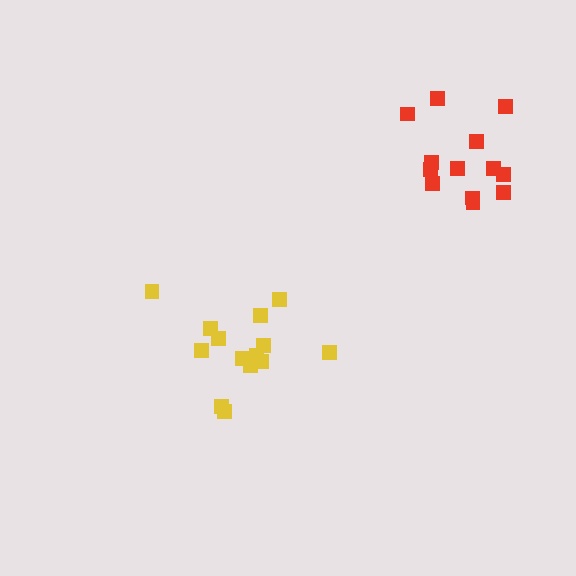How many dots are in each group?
Group 1: 14 dots, Group 2: 13 dots (27 total).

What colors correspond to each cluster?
The clusters are colored: yellow, red.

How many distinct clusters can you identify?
There are 2 distinct clusters.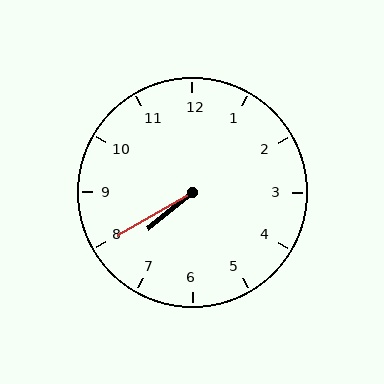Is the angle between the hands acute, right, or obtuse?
It is acute.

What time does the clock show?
7:40.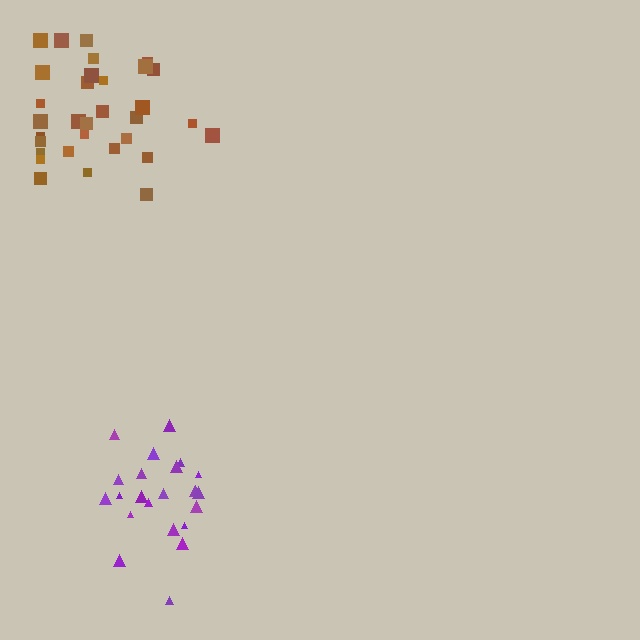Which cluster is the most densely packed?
Purple.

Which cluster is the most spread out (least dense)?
Brown.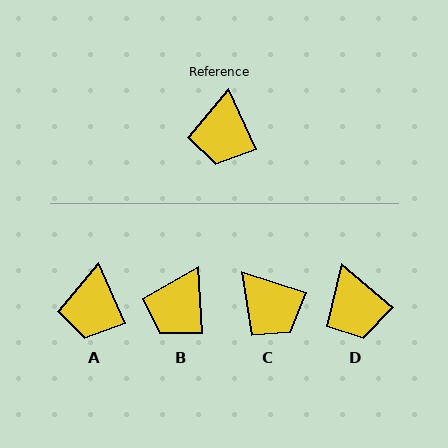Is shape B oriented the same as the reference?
No, it is off by about 21 degrees.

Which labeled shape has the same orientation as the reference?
A.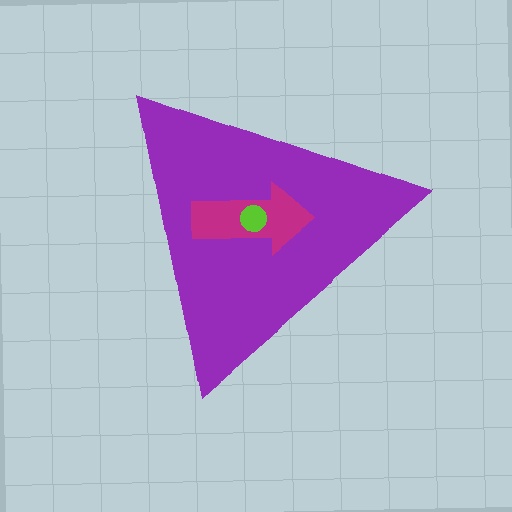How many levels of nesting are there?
3.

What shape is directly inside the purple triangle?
The magenta arrow.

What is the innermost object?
The lime circle.